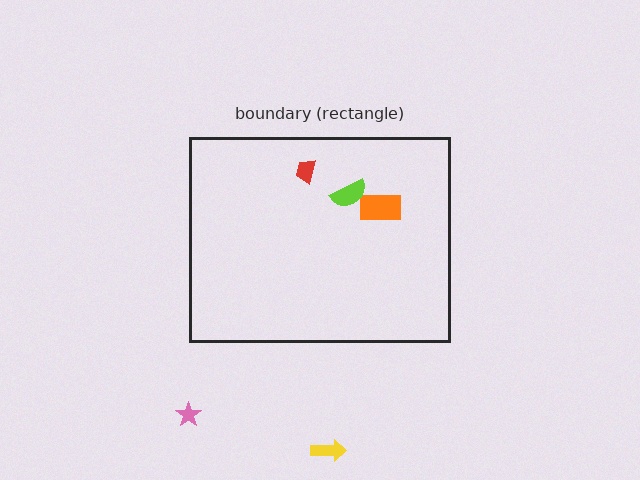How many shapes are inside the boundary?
3 inside, 2 outside.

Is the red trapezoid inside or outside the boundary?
Inside.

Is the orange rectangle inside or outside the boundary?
Inside.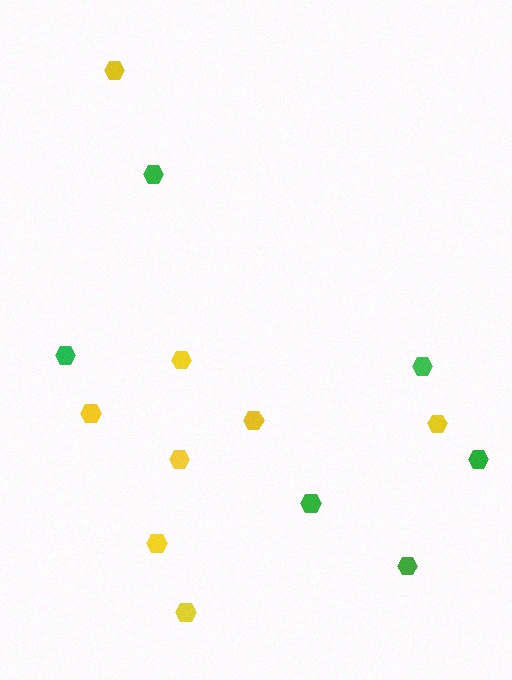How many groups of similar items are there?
There are 2 groups: one group of yellow hexagons (8) and one group of green hexagons (6).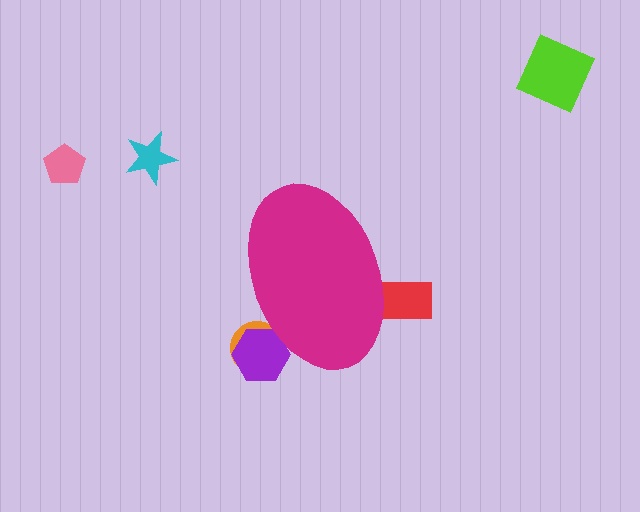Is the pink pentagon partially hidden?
No, the pink pentagon is fully visible.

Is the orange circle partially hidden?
Yes, the orange circle is partially hidden behind the magenta ellipse.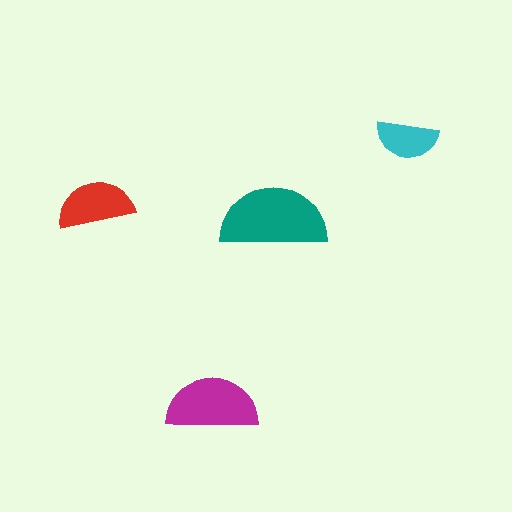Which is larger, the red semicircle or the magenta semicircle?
The magenta one.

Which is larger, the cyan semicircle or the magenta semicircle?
The magenta one.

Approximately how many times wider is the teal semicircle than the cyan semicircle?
About 1.5 times wider.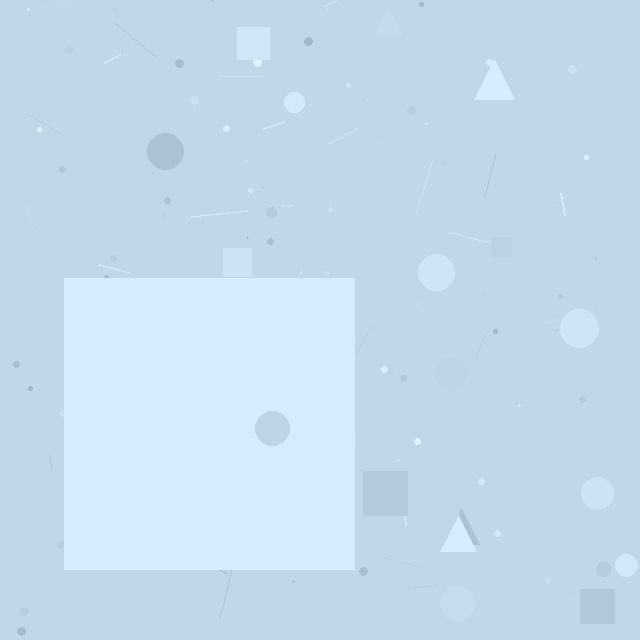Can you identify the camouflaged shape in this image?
The camouflaged shape is a square.